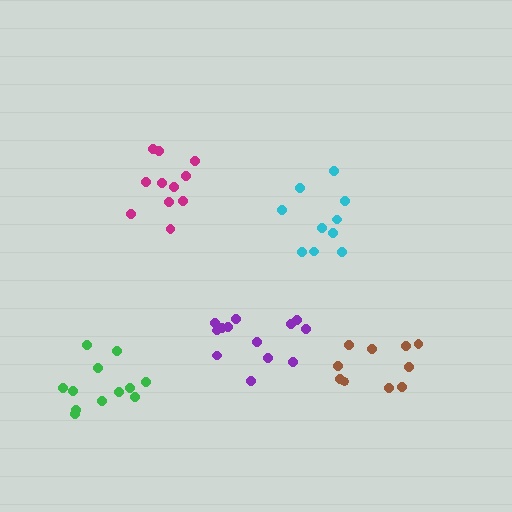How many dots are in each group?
Group 1: 13 dots, Group 2: 11 dots, Group 3: 10 dots, Group 4: 10 dots, Group 5: 12 dots (56 total).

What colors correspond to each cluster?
The clusters are colored: purple, magenta, cyan, brown, green.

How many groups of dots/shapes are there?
There are 5 groups.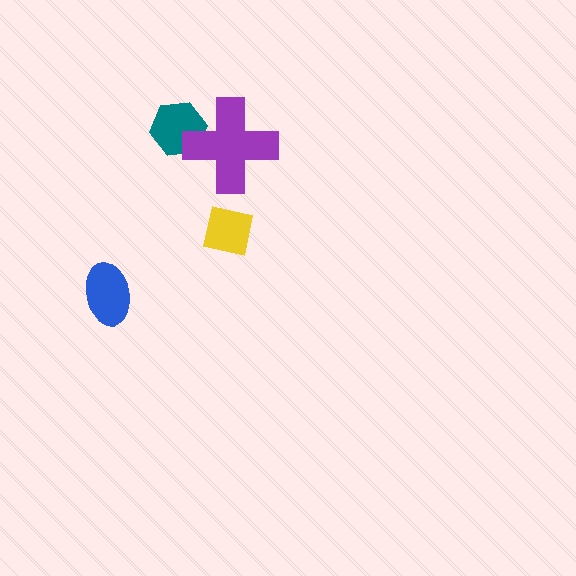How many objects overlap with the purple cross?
1 object overlaps with the purple cross.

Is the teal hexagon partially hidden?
Yes, it is partially covered by another shape.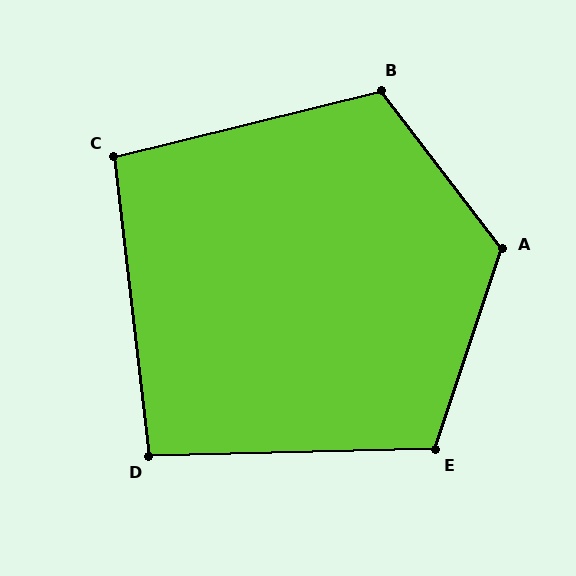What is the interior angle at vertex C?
Approximately 97 degrees (obtuse).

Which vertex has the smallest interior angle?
D, at approximately 95 degrees.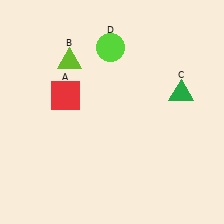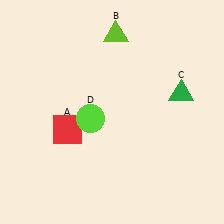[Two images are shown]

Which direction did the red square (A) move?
The red square (A) moved down.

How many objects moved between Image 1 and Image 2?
3 objects moved between the two images.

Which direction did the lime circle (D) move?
The lime circle (D) moved down.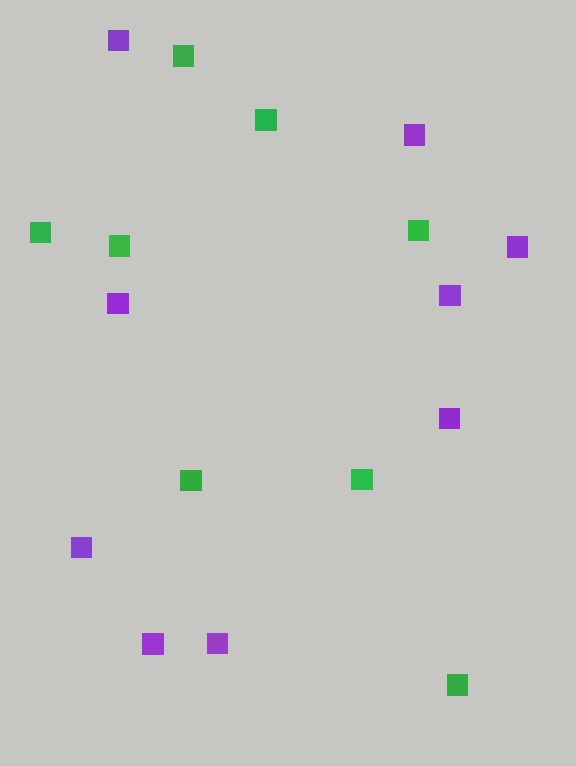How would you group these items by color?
There are 2 groups: one group of green squares (8) and one group of purple squares (9).